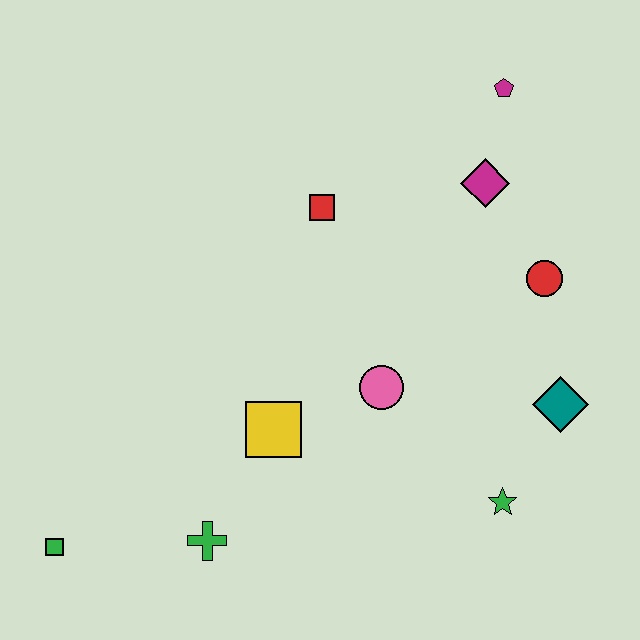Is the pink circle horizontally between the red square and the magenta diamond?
Yes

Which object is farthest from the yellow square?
The magenta pentagon is farthest from the yellow square.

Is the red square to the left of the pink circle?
Yes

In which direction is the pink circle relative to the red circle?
The pink circle is to the left of the red circle.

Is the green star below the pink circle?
Yes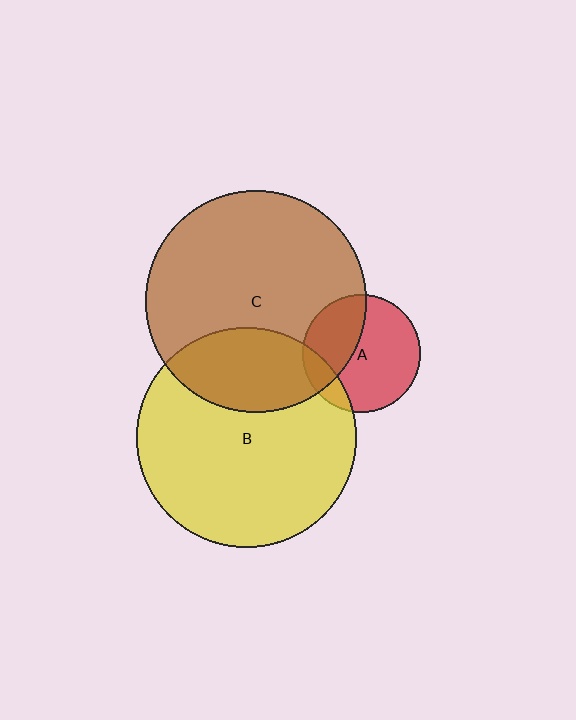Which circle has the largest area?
Circle C (brown).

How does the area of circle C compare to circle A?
Approximately 3.5 times.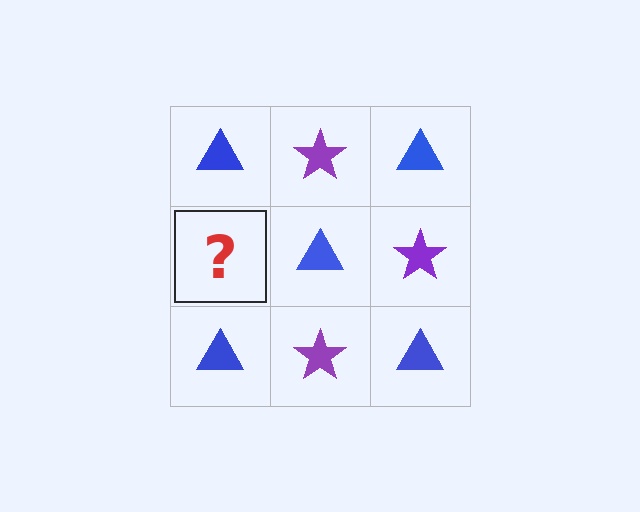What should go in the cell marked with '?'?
The missing cell should contain a purple star.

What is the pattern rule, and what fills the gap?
The rule is that it alternates blue triangle and purple star in a checkerboard pattern. The gap should be filled with a purple star.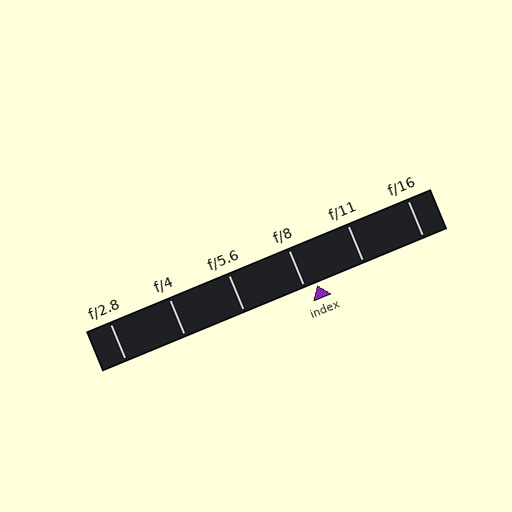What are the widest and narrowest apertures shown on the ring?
The widest aperture shown is f/2.8 and the narrowest is f/16.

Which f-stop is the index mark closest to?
The index mark is closest to f/8.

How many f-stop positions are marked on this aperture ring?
There are 6 f-stop positions marked.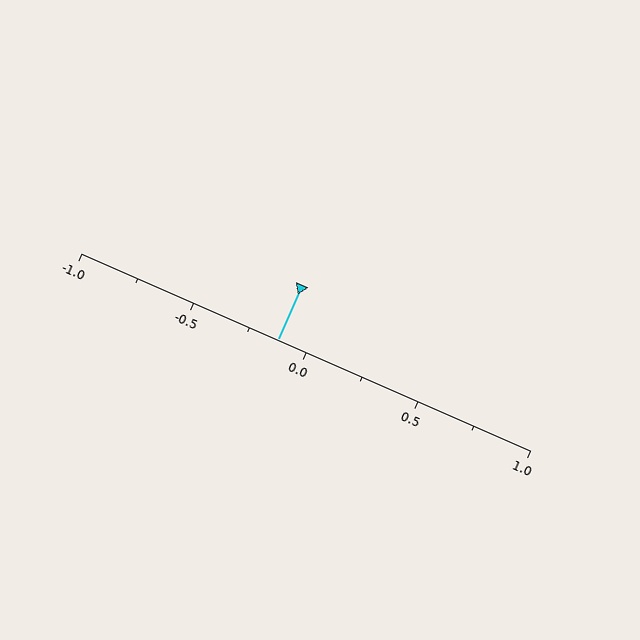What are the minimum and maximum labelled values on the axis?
The axis runs from -1.0 to 1.0.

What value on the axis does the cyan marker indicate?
The marker indicates approximately -0.12.